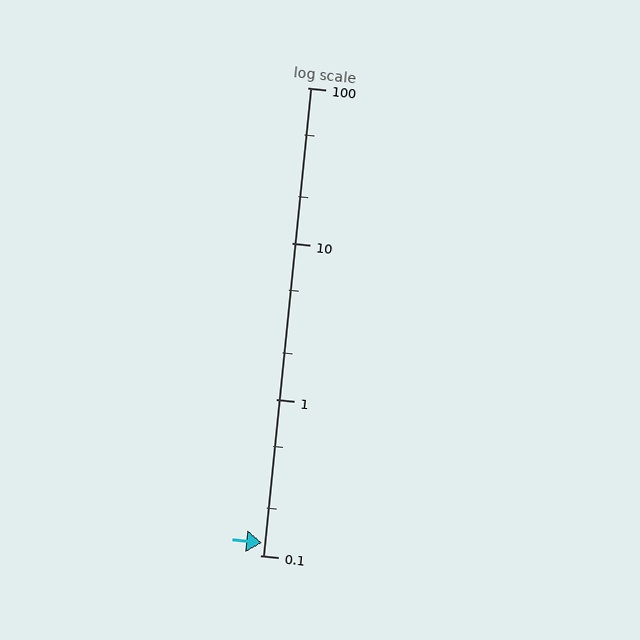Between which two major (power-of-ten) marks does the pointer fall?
The pointer is between 0.1 and 1.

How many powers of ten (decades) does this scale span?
The scale spans 3 decades, from 0.1 to 100.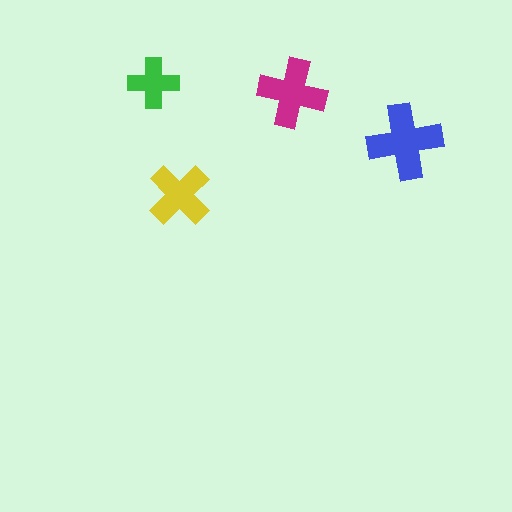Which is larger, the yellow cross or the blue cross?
The blue one.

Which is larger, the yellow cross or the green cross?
The yellow one.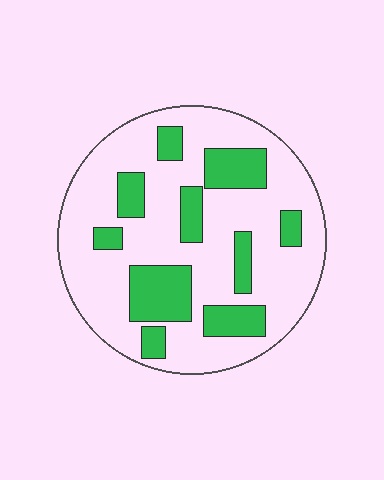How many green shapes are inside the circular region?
10.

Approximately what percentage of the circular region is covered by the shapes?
Approximately 25%.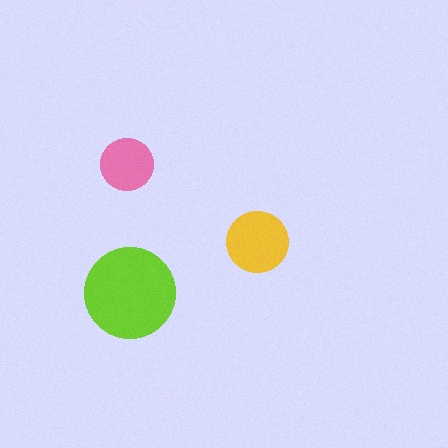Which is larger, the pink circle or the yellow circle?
The yellow one.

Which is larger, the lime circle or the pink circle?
The lime one.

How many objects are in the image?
There are 3 objects in the image.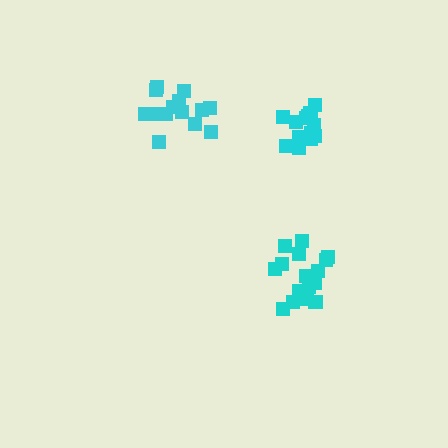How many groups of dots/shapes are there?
There are 3 groups.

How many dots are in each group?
Group 1: 14 dots, Group 2: 14 dots, Group 3: 16 dots (44 total).